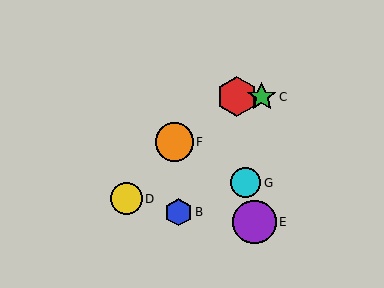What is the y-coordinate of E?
Object E is at y≈222.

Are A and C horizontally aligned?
Yes, both are at y≈97.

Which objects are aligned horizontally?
Objects A, C are aligned horizontally.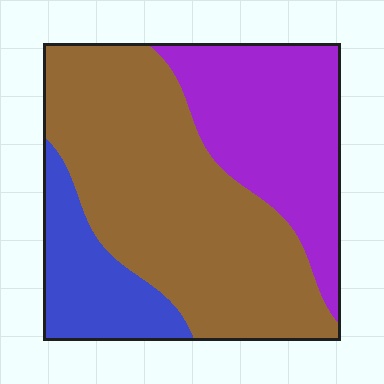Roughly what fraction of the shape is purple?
Purple takes up about one third (1/3) of the shape.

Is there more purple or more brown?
Brown.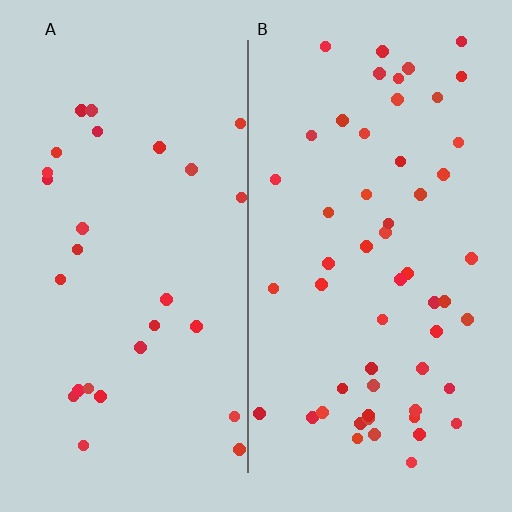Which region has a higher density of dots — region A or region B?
B (the right).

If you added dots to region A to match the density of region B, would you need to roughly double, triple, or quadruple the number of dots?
Approximately double.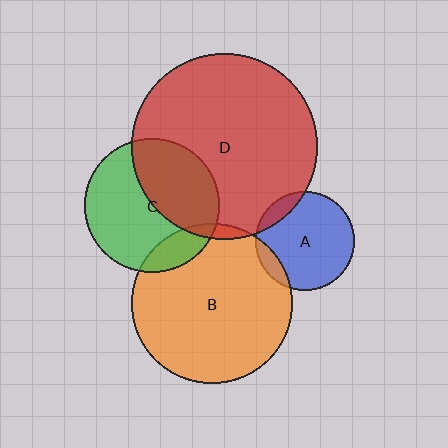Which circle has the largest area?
Circle D (red).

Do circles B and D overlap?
Yes.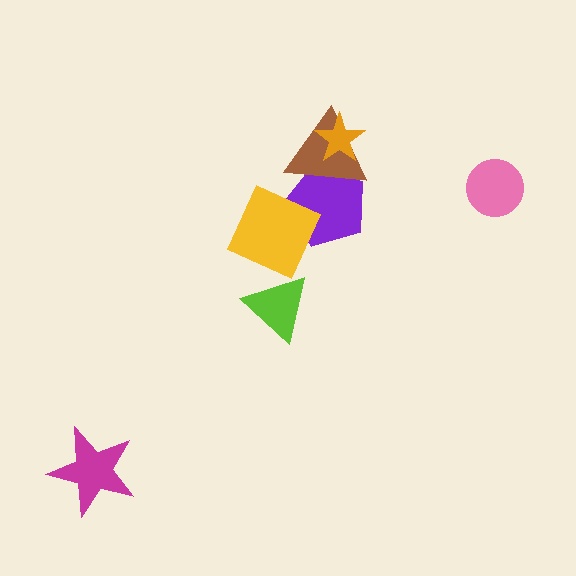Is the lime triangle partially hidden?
No, no other shape covers it.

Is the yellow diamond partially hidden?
Yes, it is partially covered by another shape.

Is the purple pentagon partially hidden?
Yes, it is partially covered by another shape.